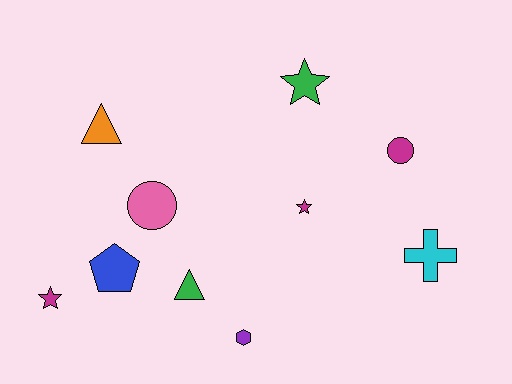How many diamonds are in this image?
There are no diamonds.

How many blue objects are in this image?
There is 1 blue object.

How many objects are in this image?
There are 10 objects.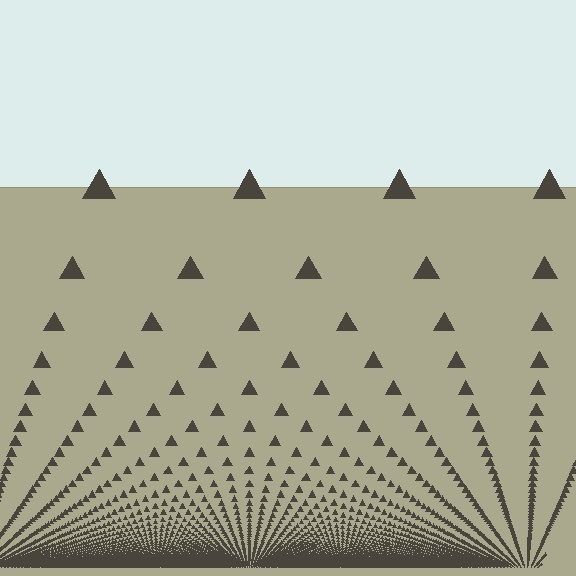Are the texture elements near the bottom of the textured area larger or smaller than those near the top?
Smaller. The gradient is inverted — elements near the bottom are smaller and denser.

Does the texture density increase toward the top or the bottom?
Density increases toward the bottom.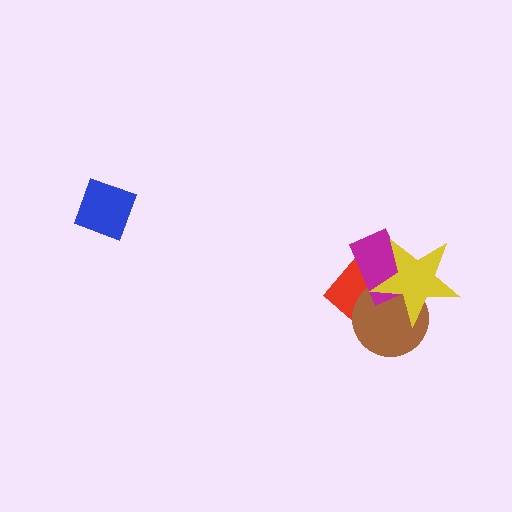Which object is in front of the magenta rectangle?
The yellow star is in front of the magenta rectangle.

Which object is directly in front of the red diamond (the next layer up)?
The brown circle is directly in front of the red diamond.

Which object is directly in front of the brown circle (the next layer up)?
The magenta rectangle is directly in front of the brown circle.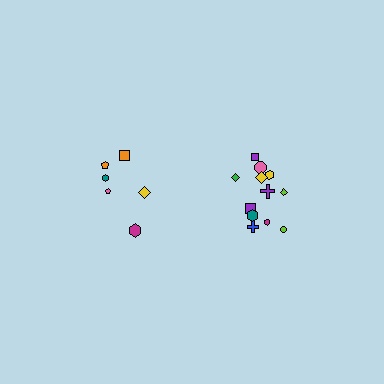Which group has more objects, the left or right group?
The right group.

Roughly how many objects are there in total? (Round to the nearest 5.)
Roughly 20 objects in total.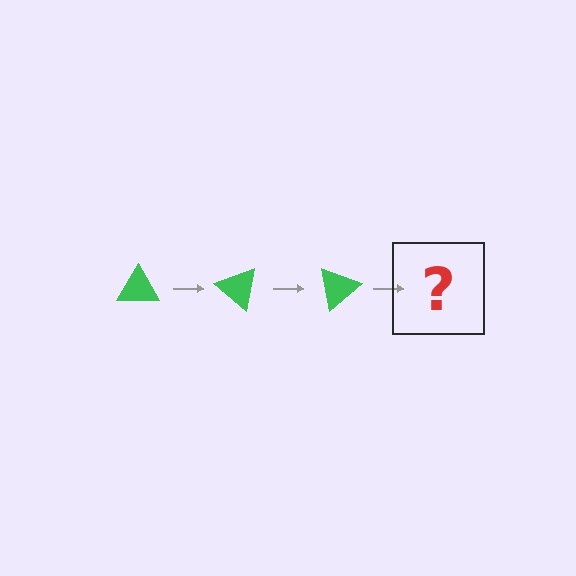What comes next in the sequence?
The next element should be a green triangle rotated 120 degrees.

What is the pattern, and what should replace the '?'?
The pattern is that the triangle rotates 40 degrees each step. The '?' should be a green triangle rotated 120 degrees.